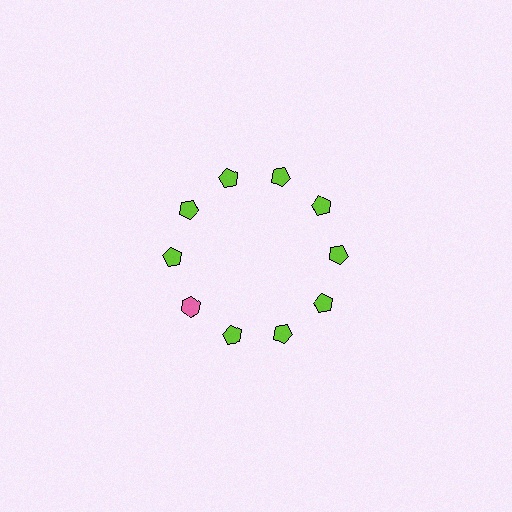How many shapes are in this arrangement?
There are 10 shapes arranged in a ring pattern.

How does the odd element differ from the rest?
It differs in both color (pink instead of lime) and shape (hexagon instead of pentagon).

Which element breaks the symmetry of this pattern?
The pink hexagon at roughly the 8 o'clock position breaks the symmetry. All other shapes are lime pentagons.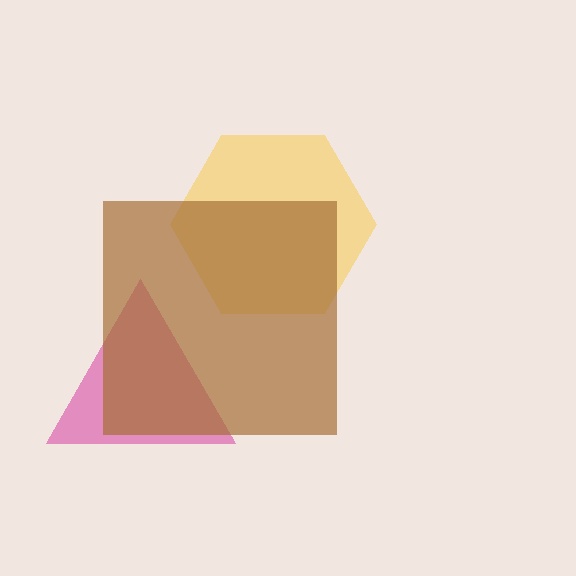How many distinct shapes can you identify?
There are 3 distinct shapes: a yellow hexagon, a magenta triangle, a brown square.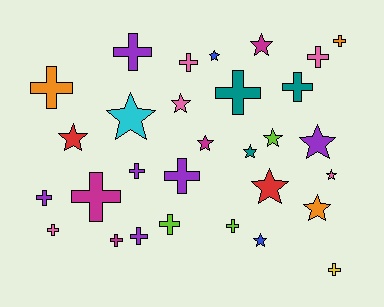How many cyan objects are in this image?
There is 1 cyan object.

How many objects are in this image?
There are 30 objects.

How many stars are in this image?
There are 13 stars.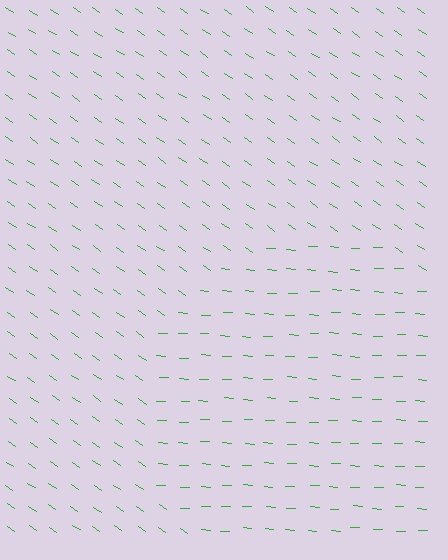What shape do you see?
I see a circle.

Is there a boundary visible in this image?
Yes, there is a texture boundary formed by a change in line orientation.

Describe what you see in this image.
The image is filled with small green line segments. A circle region in the image has lines oriented differently from the surrounding lines, creating a visible texture boundary.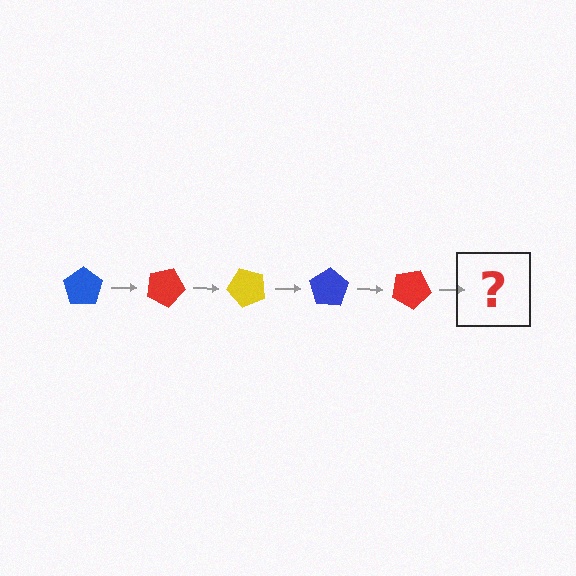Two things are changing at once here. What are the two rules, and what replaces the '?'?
The two rules are that it rotates 25 degrees each step and the color cycles through blue, red, and yellow. The '?' should be a yellow pentagon, rotated 125 degrees from the start.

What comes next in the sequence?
The next element should be a yellow pentagon, rotated 125 degrees from the start.